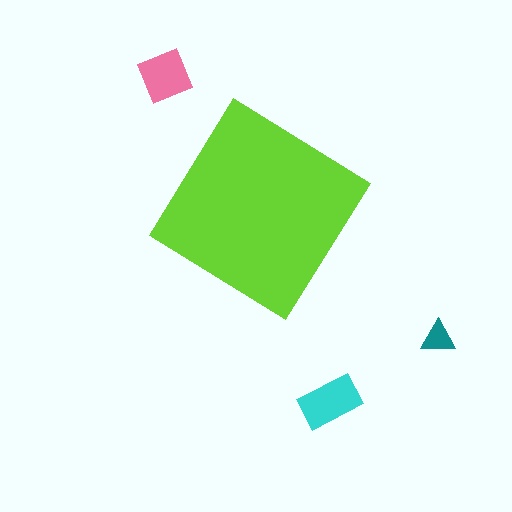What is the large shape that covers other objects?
A lime diamond.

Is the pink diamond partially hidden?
No, the pink diamond is fully visible.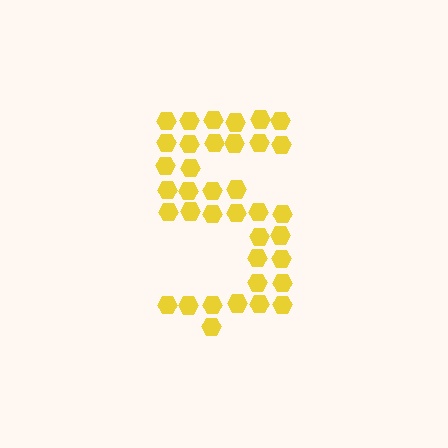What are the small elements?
The small elements are hexagons.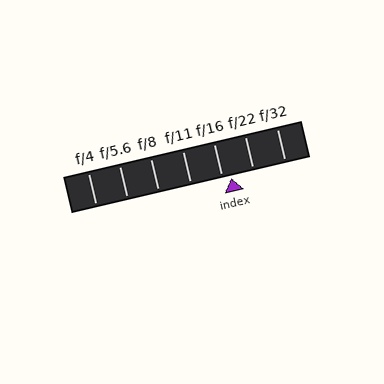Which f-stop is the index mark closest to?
The index mark is closest to f/16.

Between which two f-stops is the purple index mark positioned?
The index mark is between f/16 and f/22.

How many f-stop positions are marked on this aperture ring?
There are 7 f-stop positions marked.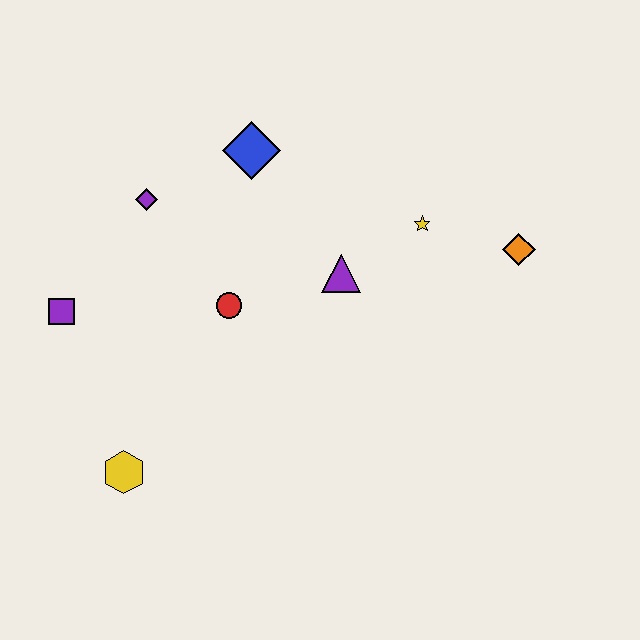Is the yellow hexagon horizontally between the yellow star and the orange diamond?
No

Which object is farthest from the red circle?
The orange diamond is farthest from the red circle.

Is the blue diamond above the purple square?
Yes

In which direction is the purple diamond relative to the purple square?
The purple diamond is above the purple square.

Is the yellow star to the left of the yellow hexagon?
No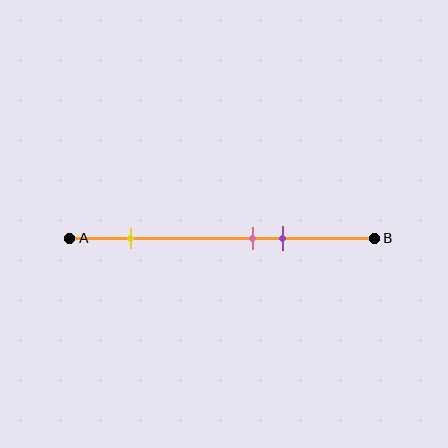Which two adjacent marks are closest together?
The pink and purple marks are the closest adjacent pair.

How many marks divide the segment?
There are 3 marks dividing the segment.